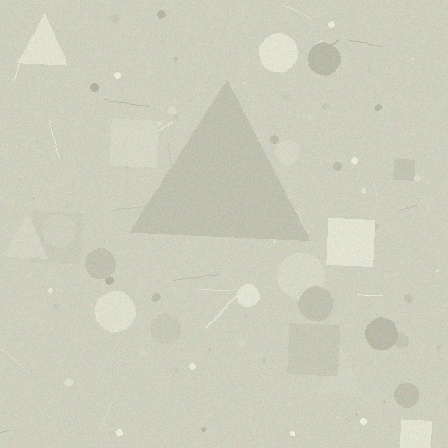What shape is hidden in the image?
A triangle is hidden in the image.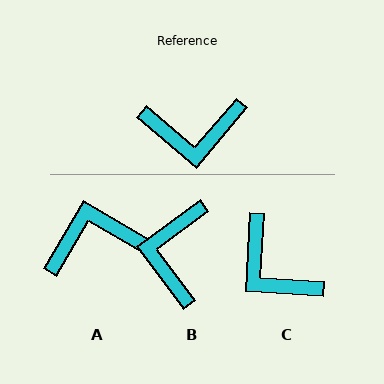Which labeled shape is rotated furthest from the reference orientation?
A, about 170 degrees away.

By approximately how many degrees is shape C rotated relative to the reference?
Approximately 53 degrees clockwise.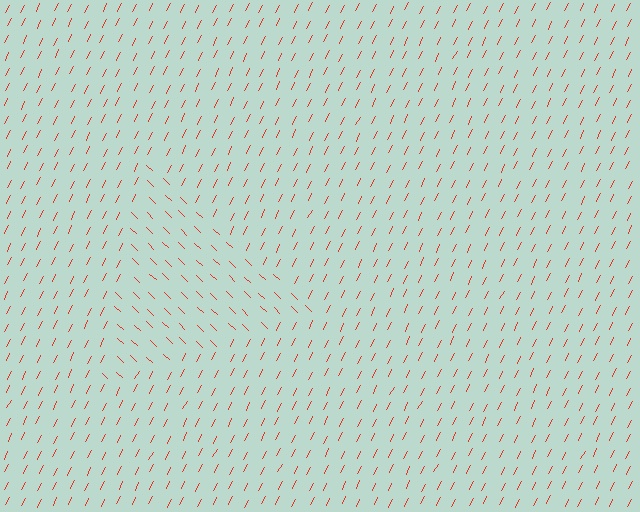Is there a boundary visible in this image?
Yes, there is a texture boundary formed by a change in line orientation.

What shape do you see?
I see a triangle.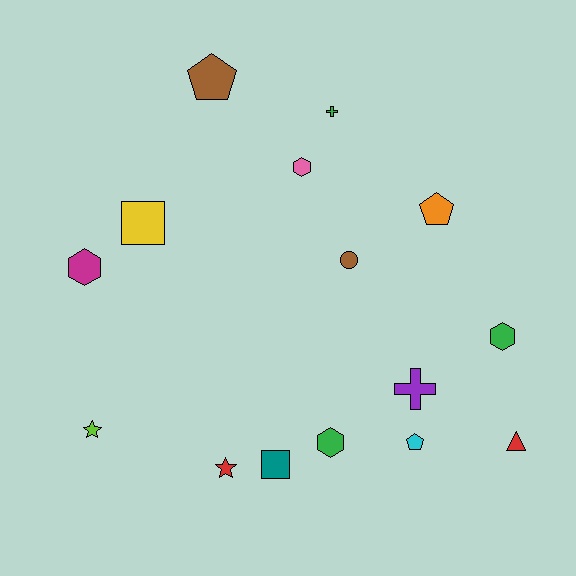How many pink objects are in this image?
There is 1 pink object.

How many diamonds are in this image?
There are no diamonds.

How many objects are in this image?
There are 15 objects.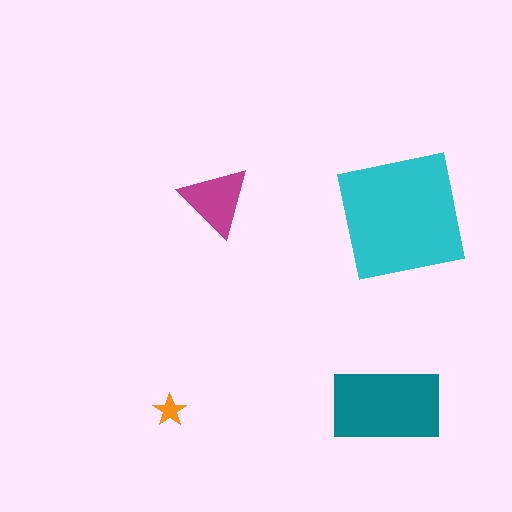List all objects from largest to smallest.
The cyan square, the teal rectangle, the magenta triangle, the orange star.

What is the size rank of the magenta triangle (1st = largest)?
3rd.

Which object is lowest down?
The orange star is bottommost.